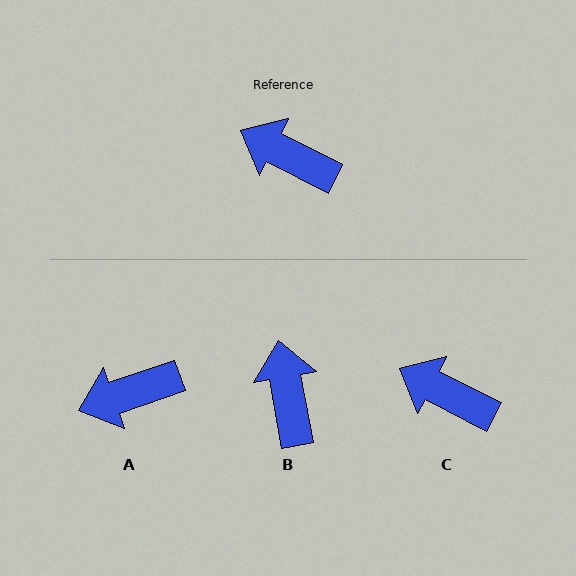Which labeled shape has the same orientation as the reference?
C.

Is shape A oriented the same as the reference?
No, it is off by about 46 degrees.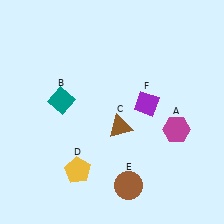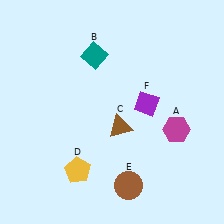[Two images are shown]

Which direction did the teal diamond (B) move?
The teal diamond (B) moved up.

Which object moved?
The teal diamond (B) moved up.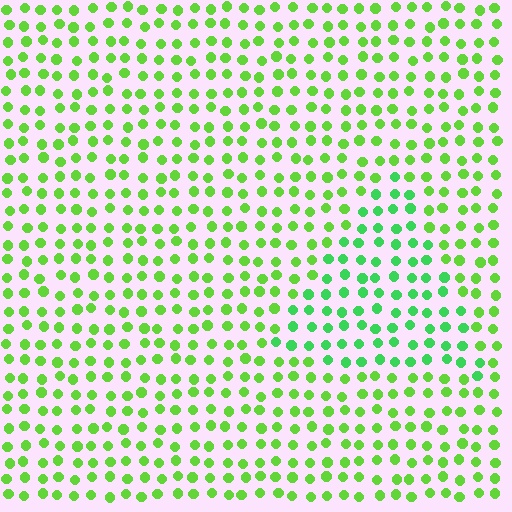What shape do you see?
I see a triangle.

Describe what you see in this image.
The image is filled with small lime elements in a uniform arrangement. A triangle-shaped region is visible where the elements are tinted to a slightly different hue, forming a subtle color boundary.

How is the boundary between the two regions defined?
The boundary is defined purely by a slight shift in hue (about 29 degrees). Spacing, size, and orientation are identical on both sides.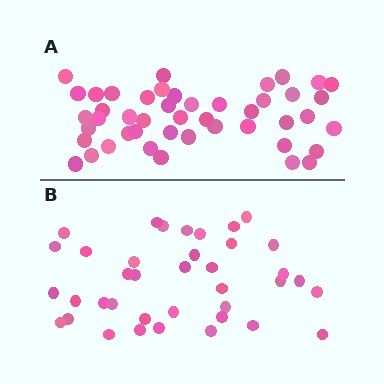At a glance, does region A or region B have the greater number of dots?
Region A (the top region) has more dots.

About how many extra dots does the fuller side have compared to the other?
Region A has roughly 8 or so more dots than region B.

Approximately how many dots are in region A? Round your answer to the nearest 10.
About 50 dots. (The exact count is 46, which rounds to 50.)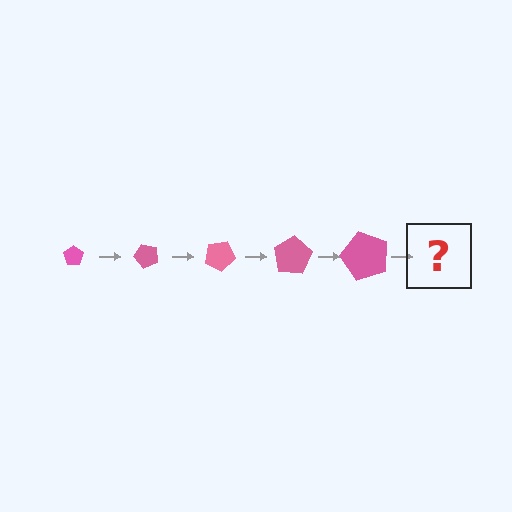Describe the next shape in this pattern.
It should be a pentagon, larger than the previous one and rotated 250 degrees from the start.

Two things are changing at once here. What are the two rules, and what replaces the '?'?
The two rules are that the pentagon grows larger each step and it rotates 50 degrees each step. The '?' should be a pentagon, larger than the previous one and rotated 250 degrees from the start.